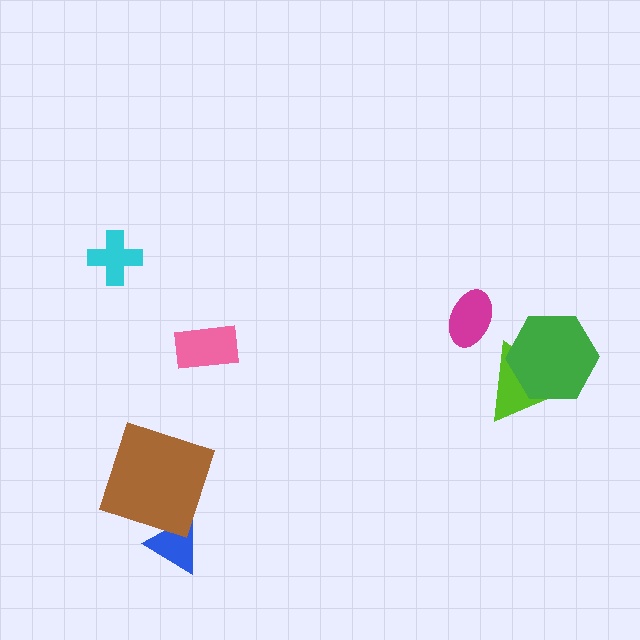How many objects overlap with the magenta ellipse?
0 objects overlap with the magenta ellipse.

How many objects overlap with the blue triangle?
1 object overlaps with the blue triangle.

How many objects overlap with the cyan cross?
0 objects overlap with the cyan cross.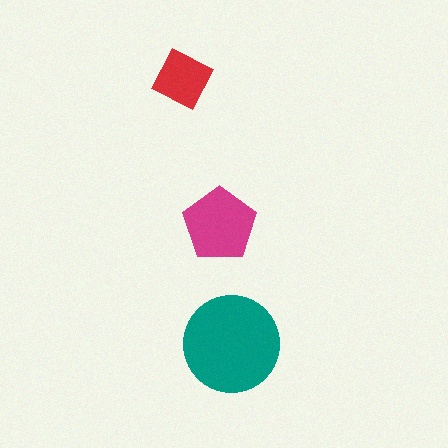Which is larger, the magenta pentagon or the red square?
The magenta pentagon.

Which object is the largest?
The teal circle.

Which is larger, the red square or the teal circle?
The teal circle.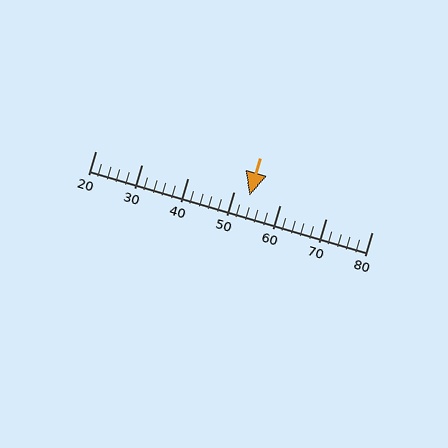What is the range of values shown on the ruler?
The ruler shows values from 20 to 80.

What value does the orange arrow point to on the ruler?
The orange arrow points to approximately 54.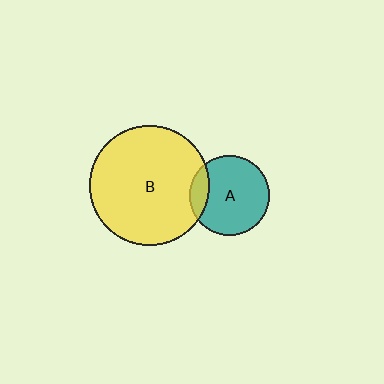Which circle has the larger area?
Circle B (yellow).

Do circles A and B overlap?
Yes.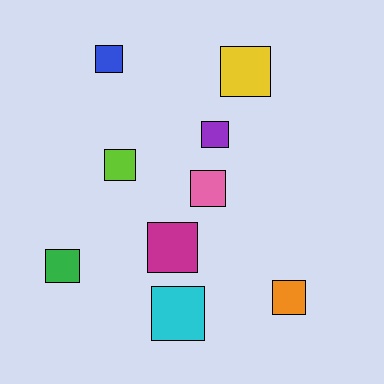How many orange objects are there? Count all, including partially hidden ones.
There is 1 orange object.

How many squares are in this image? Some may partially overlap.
There are 9 squares.